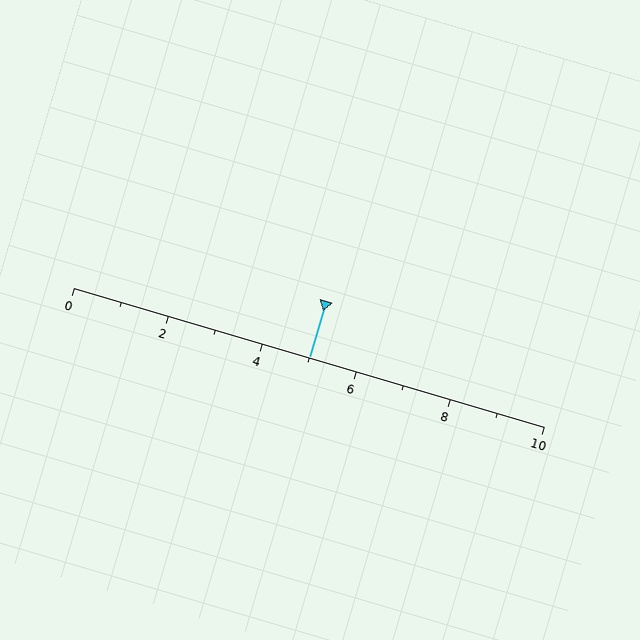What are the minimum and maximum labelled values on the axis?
The axis runs from 0 to 10.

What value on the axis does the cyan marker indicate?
The marker indicates approximately 5.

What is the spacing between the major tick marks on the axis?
The major ticks are spaced 2 apart.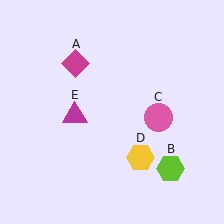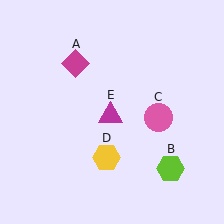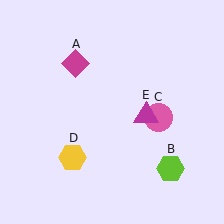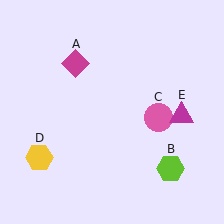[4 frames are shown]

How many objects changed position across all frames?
2 objects changed position: yellow hexagon (object D), magenta triangle (object E).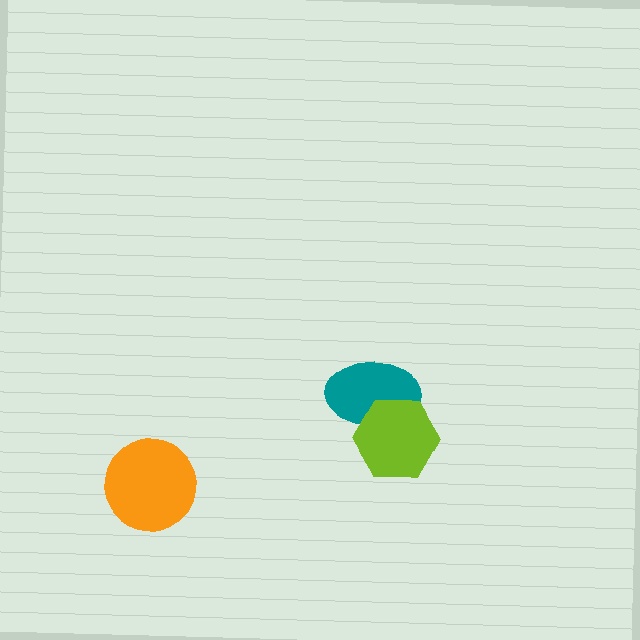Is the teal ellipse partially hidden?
Yes, it is partially covered by another shape.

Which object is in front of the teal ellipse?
The lime hexagon is in front of the teal ellipse.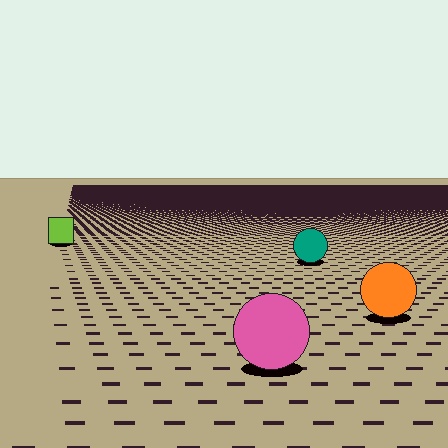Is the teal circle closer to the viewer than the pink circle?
No. The pink circle is closer — you can tell from the texture gradient: the ground texture is coarser near it.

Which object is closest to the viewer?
The pink circle is closest. The texture marks near it are larger and more spread out.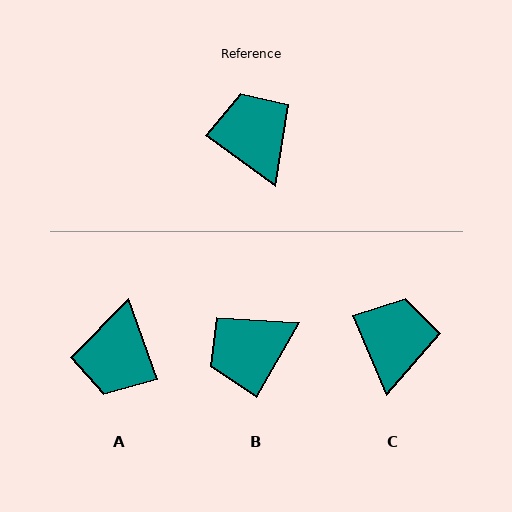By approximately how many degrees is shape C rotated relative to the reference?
Approximately 32 degrees clockwise.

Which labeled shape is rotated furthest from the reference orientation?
A, about 145 degrees away.